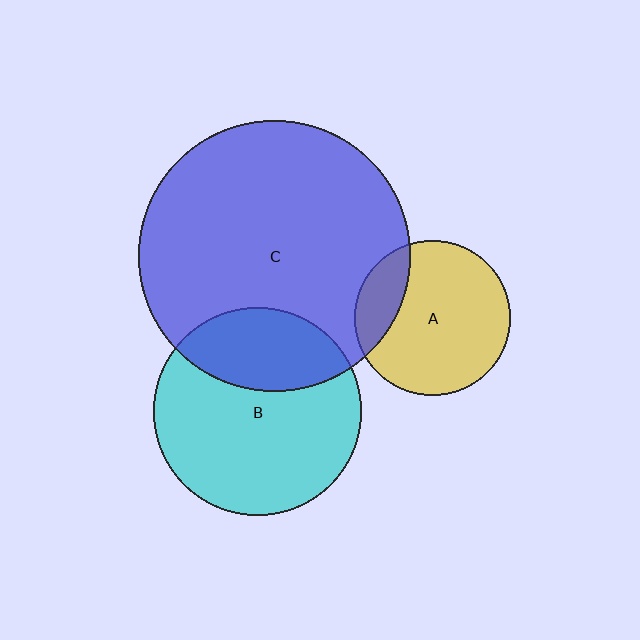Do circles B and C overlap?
Yes.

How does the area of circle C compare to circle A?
Approximately 3.0 times.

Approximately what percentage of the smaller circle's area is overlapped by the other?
Approximately 30%.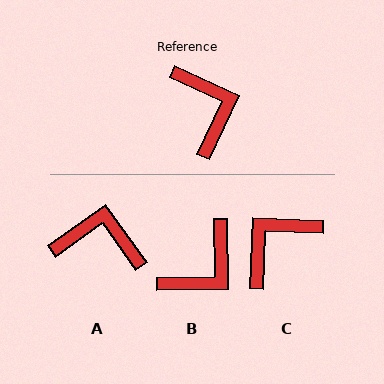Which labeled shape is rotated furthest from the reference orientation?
C, about 113 degrees away.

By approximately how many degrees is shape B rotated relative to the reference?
Approximately 64 degrees clockwise.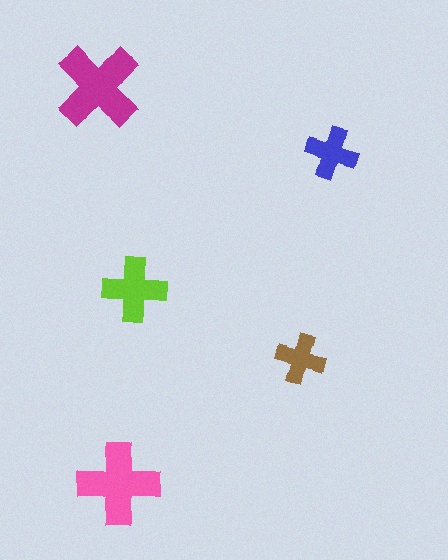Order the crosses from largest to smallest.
the magenta one, the pink one, the lime one, the blue one, the brown one.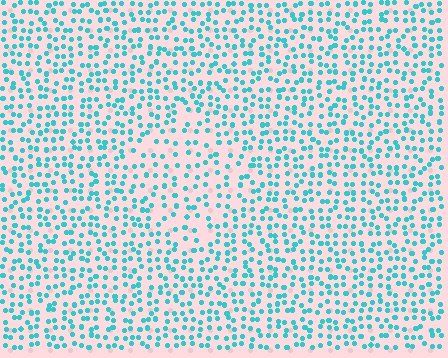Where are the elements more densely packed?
The elements are more densely packed outside the diamond boundary.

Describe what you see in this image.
The image contains small cyan elements arranged at two different densities. A diamond-shaped region is visible where the elements are less densely packed than the surrounding area.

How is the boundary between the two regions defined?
The boundary is defined by a change in element density (approximately 1.6x ratio). All elements are the same color, size, and shape.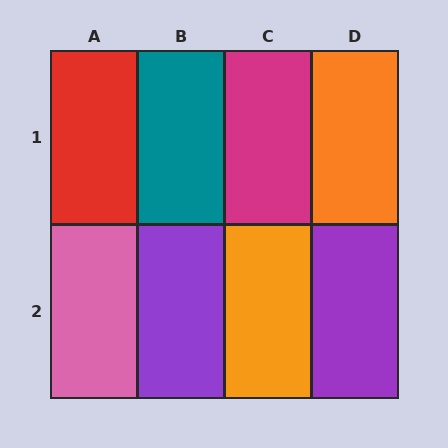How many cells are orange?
2 cells are orange.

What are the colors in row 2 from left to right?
Pink, purple, orange, purple.